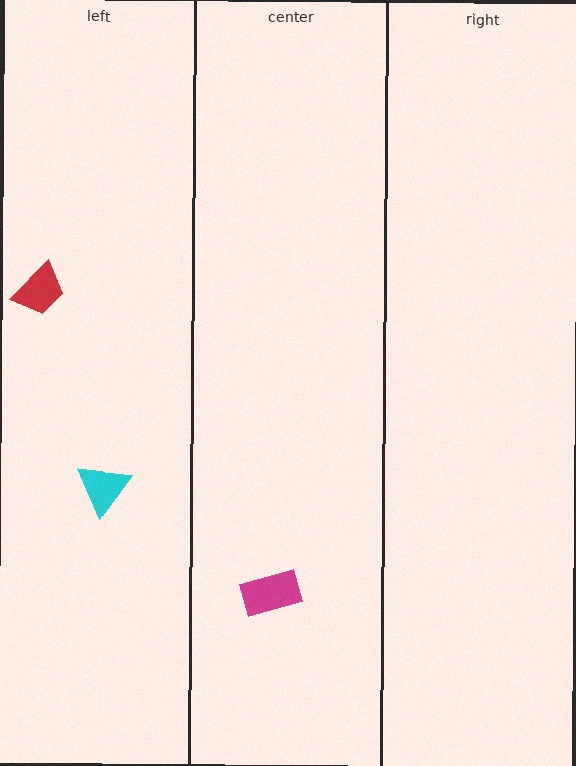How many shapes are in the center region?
1.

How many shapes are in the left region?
2.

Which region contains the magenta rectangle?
The center region.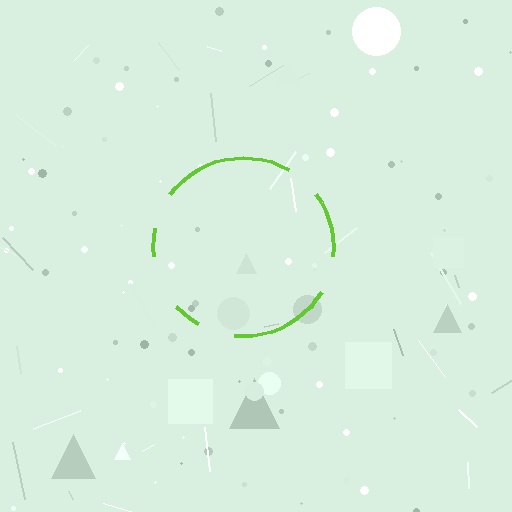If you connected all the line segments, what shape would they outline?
They would outline a circle.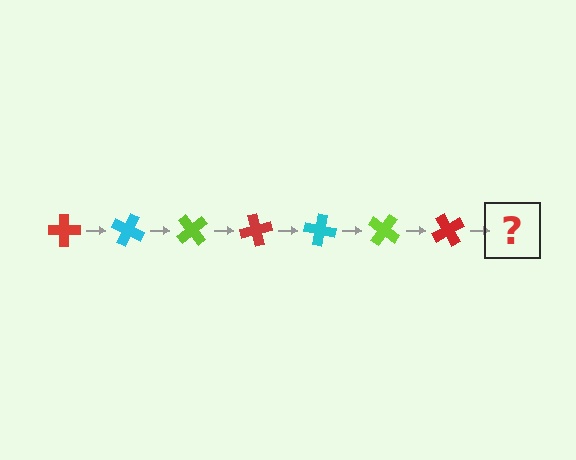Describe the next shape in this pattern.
It should be a cyan cross, rotated 175 degrees from the start.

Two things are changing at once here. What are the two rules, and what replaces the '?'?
The two rules are that it rotates 25 degrees each step and the color cycles through red, cyan, and lime. The '?' should be a cyan cross, rotated 175 degrees from the start.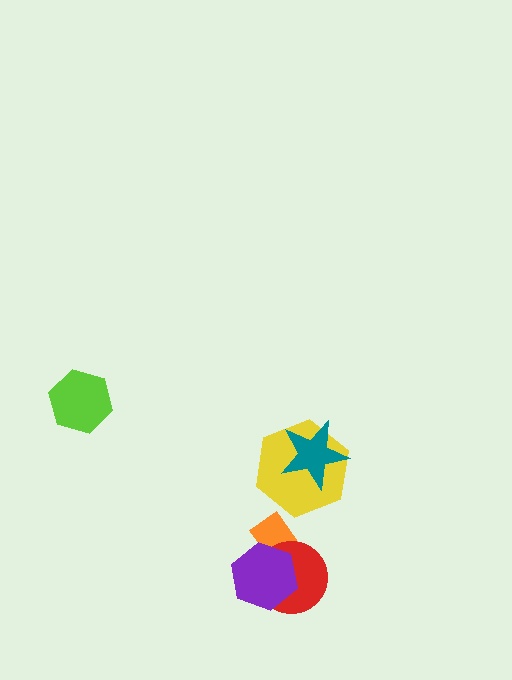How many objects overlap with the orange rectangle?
2 objects overlap with the orange rectangle.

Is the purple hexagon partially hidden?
No, no other shape covers it.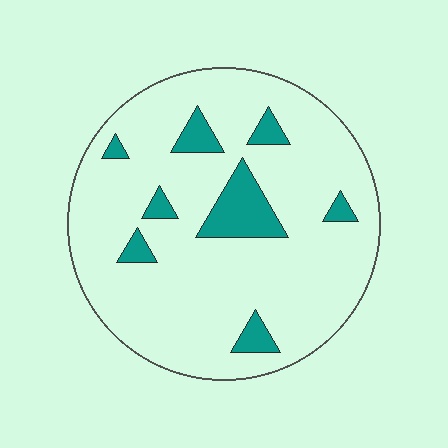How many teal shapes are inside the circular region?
8.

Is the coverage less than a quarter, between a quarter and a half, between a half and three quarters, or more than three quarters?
Less than a quarter.